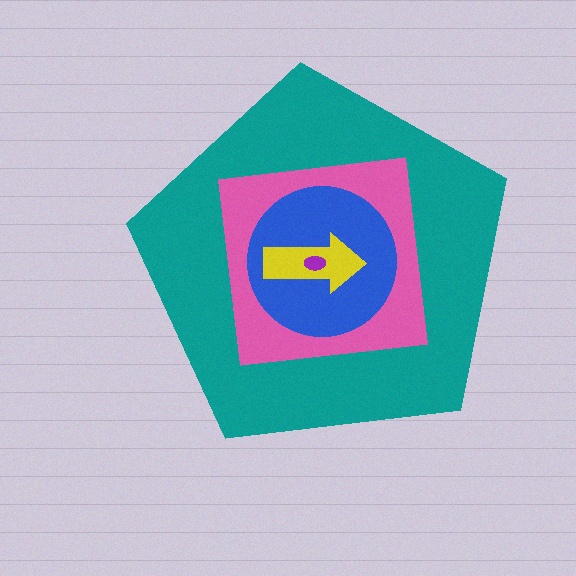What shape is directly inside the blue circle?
The yellow arrow.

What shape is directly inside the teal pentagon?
The pink square.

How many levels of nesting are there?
5.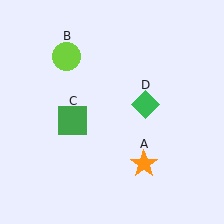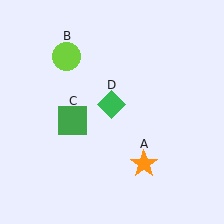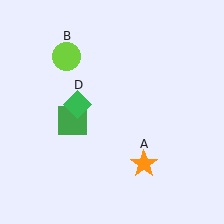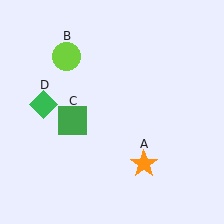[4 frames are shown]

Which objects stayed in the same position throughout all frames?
Orange star (object A) and lime circle (object B) and green square (object C) remained stationary.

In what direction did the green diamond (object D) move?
The green diamond (object D) moved left.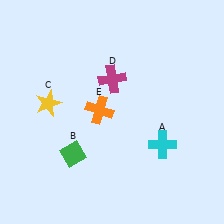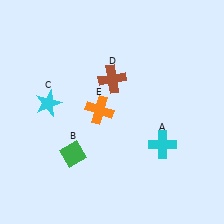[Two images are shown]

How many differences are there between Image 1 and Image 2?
There are 2 differences between the two images.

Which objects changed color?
C changed from yellow to cyan. D changed from magenta to brown.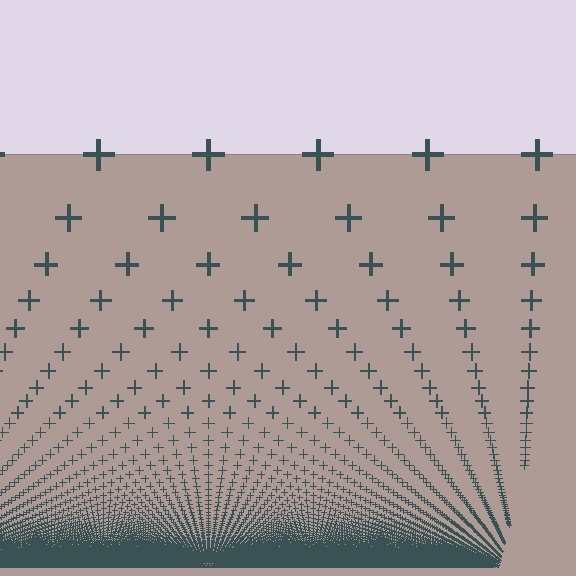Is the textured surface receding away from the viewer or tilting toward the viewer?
The surface appears to tilt toward the viewer. Texture elements get larger and sparser toward the top.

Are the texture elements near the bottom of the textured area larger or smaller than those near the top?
Smaller. The gradient is inverted — elements near the bottom are smaller and denser.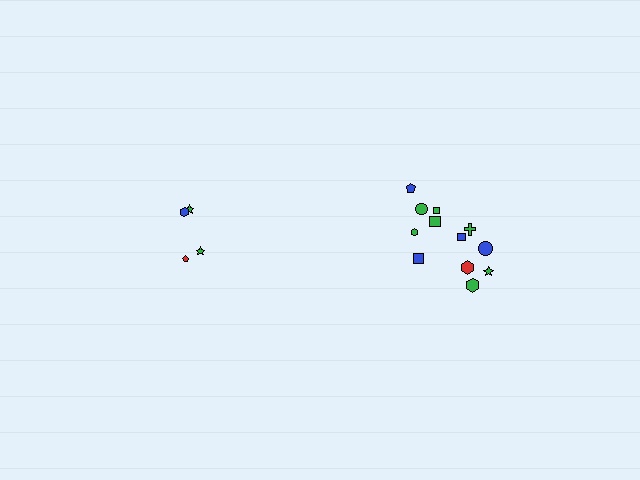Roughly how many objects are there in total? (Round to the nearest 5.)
Roughly 15 objects in total.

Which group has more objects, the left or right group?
The right group.